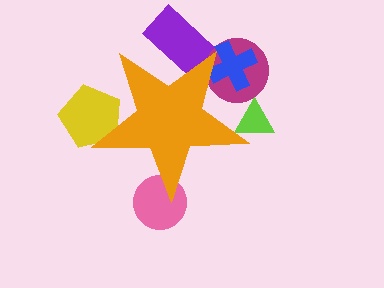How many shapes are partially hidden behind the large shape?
6 shapes are partially hidden.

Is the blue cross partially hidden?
Yes, the blue cross is partially hidden behind the orange star.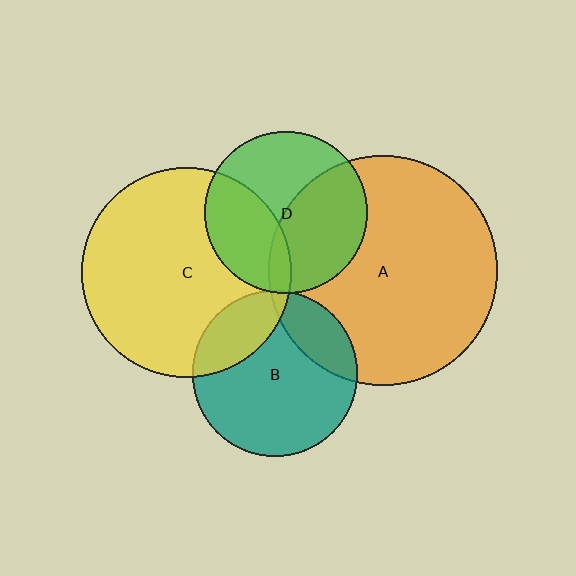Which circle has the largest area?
Circle A (orange).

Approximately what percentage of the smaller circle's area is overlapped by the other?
Approximately 45%.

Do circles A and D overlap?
Yes.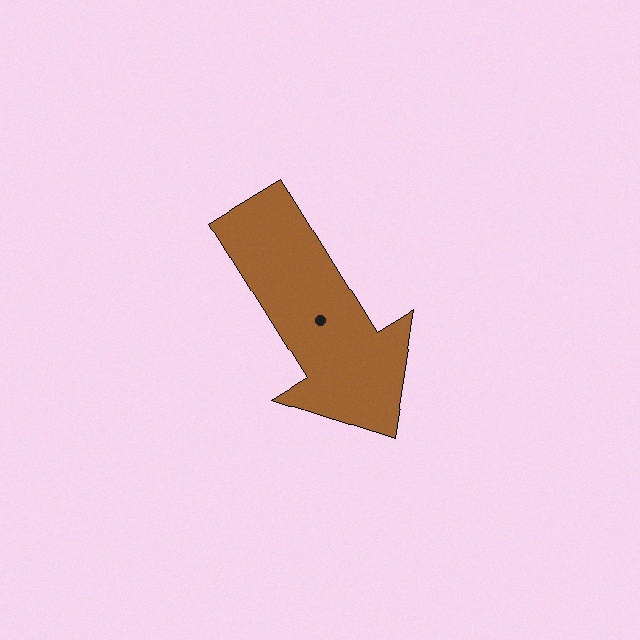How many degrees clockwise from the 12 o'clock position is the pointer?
Approximately 148 degrees.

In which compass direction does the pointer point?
Southeast.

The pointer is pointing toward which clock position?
Roughly 5 o'clock.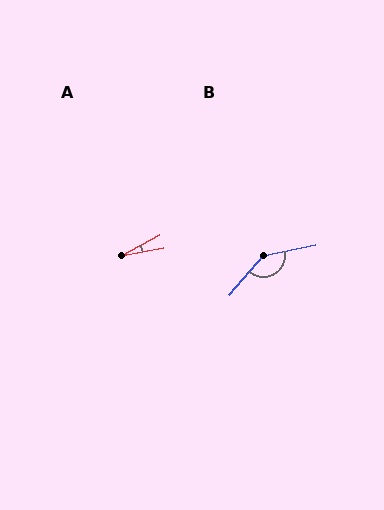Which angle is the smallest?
A, at approximately 17 degrees.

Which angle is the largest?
B, at approximately 142 degrees.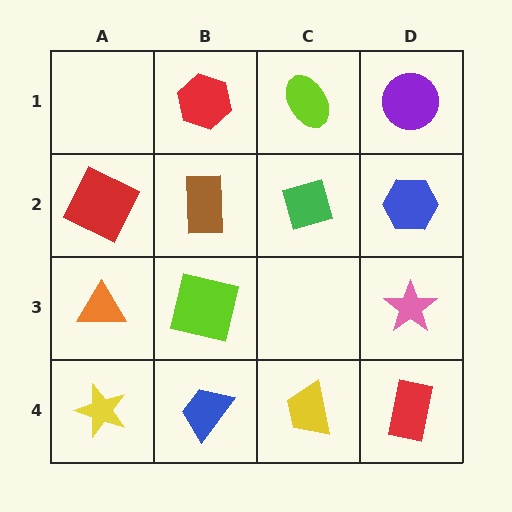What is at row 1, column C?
A lime ellipse.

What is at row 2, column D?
A blue hexagon.